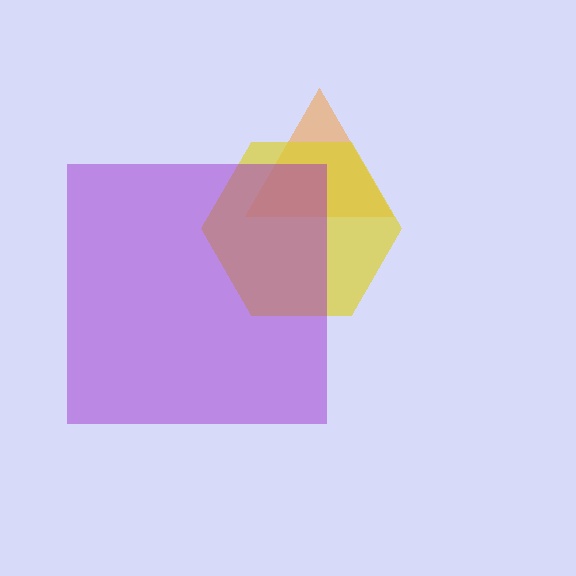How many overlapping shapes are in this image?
There are 3 overlapping shapes in the image.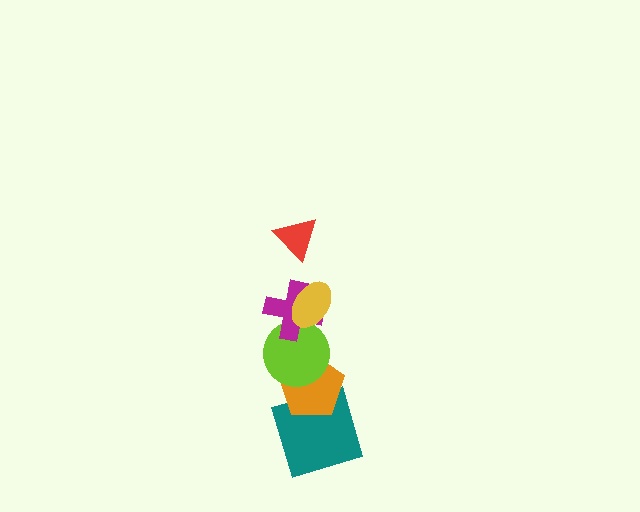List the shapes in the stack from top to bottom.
From top to bottom: the red triangle, the yellow ellipse, the magenta cross, the lime circle, the orange pentagon, the teal square.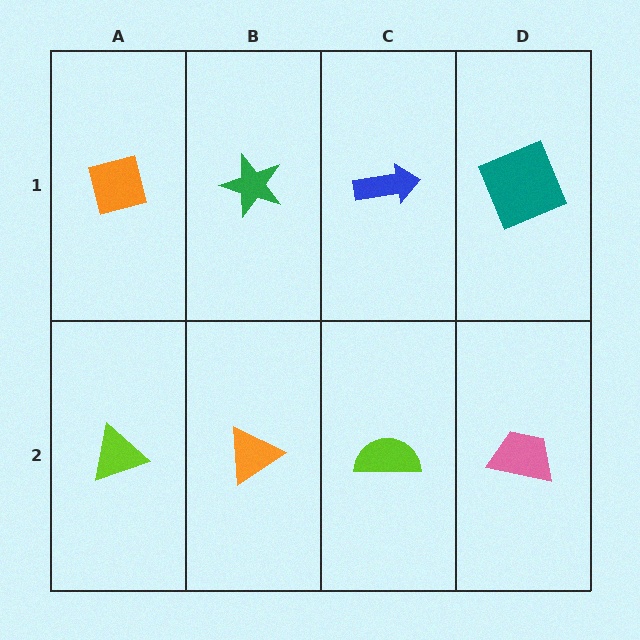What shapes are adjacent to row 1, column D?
A pink trapezoid (row 2, column D), a blue arrow (row 1, column C).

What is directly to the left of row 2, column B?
A lime triangle.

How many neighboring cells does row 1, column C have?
3.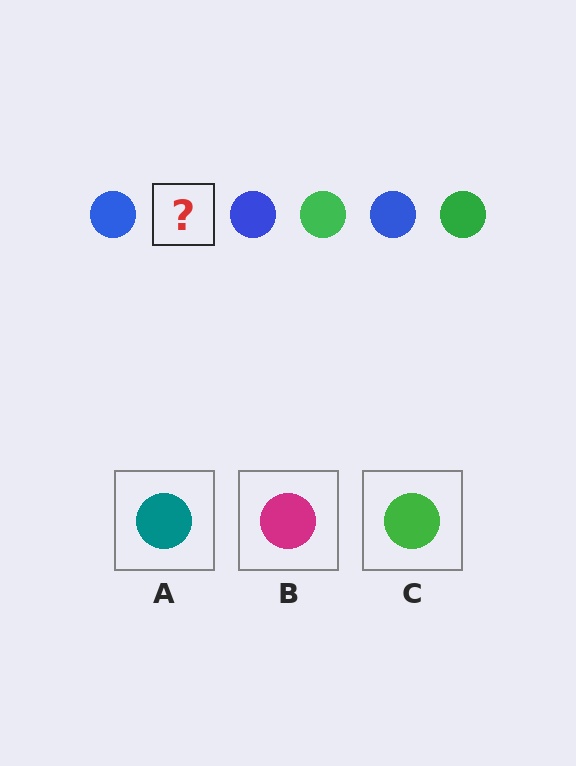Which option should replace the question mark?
Option C.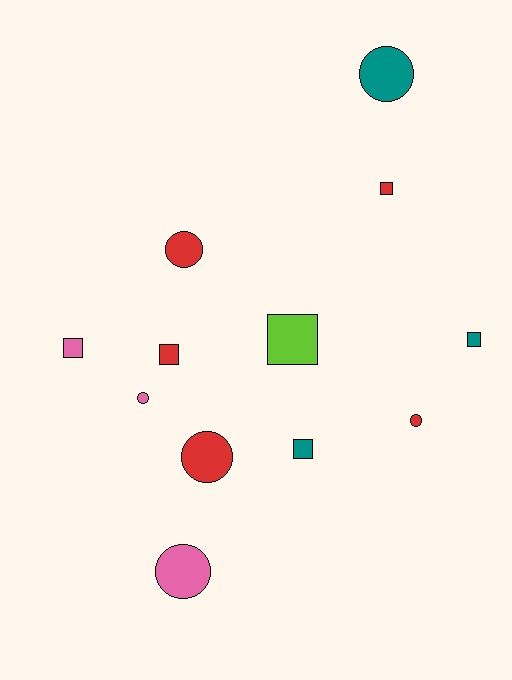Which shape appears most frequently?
Circle, with 6 objects.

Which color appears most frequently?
Red, with 5 objects.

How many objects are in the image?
There are 12 objects.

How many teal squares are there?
There are 2 teal squares.